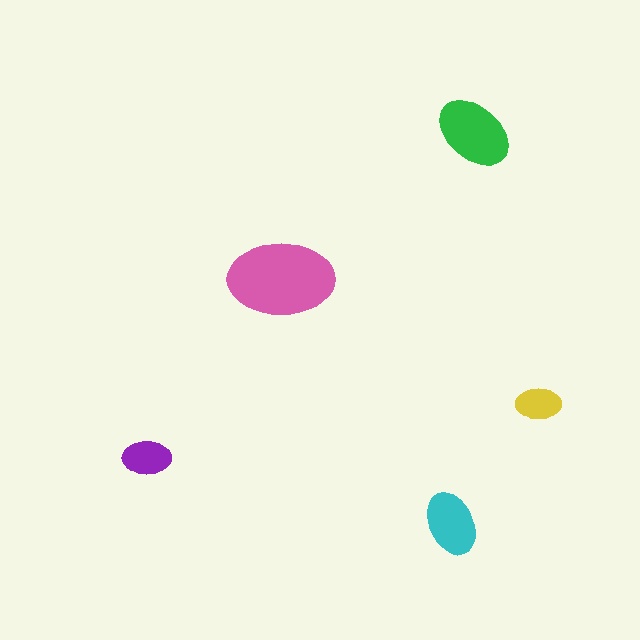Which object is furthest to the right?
The yellow ellipse is rightmost.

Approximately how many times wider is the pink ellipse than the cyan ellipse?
About 1.5 times wider.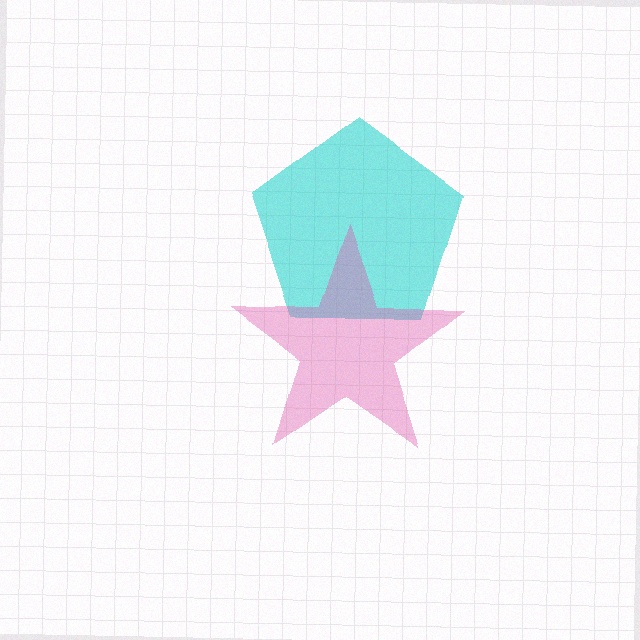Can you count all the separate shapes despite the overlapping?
Yes, there are 2 separate shapes.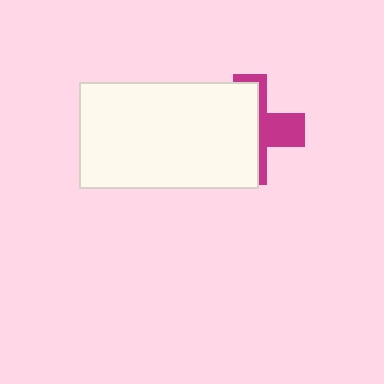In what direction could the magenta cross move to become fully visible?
The magenta cross could move right. That would shift it out from behind the white rectangle entirely.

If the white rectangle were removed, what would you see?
You would see the complete magenta cross.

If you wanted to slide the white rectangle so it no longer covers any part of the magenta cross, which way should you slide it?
Slide it left — that is the most direct way to separate the two shapes.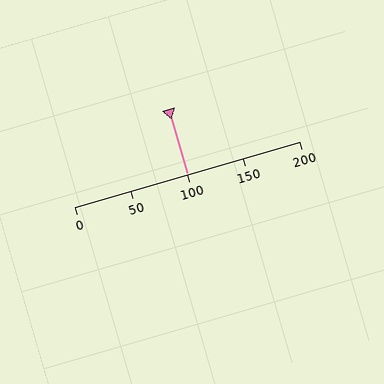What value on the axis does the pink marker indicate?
The marker indicates approximately 100.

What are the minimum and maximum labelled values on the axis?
The axis runs from 0 to 200.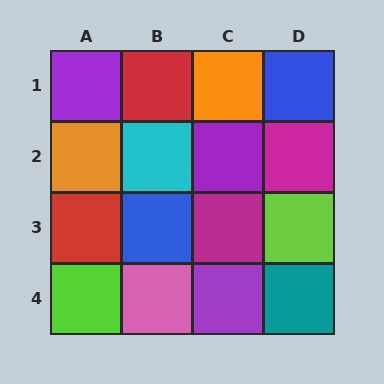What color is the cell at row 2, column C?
Purple.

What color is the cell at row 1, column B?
Red.